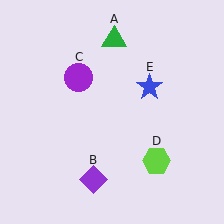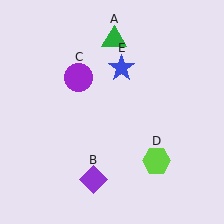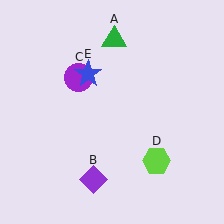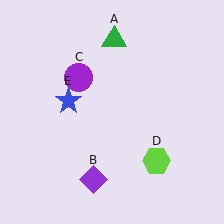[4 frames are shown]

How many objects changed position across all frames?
1 object changed position: blue star (object E).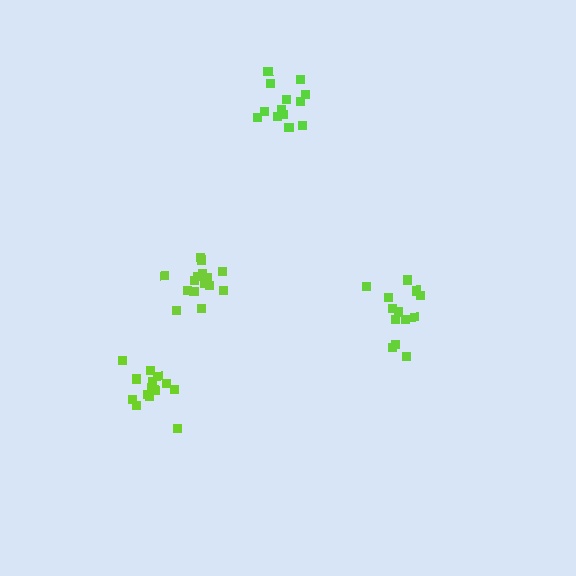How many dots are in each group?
Group 1: 13 dots, Group 2: 15 dots, Group 3: 15 dots, Group 4: 14 dots (57 total).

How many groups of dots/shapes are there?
There are 4 groups.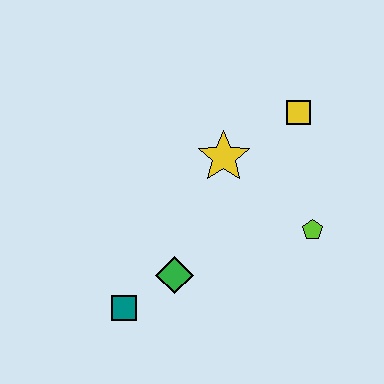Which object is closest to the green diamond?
The teal square is closest to the green diamond.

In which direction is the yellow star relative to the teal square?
The yellow star is above the teal square.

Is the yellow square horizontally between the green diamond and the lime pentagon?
Yes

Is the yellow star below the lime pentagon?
No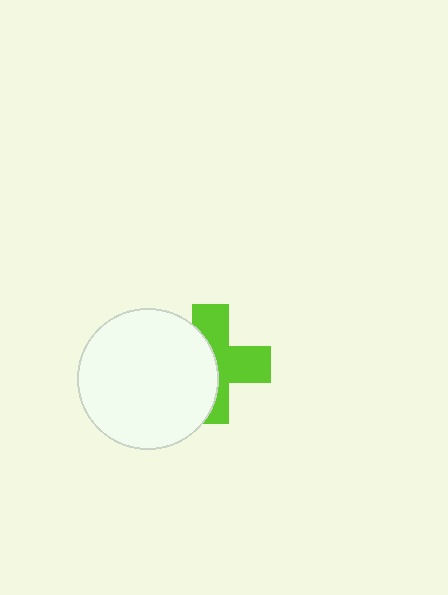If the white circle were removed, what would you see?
You would see the complete lime cross.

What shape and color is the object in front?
The object in front is a white circle.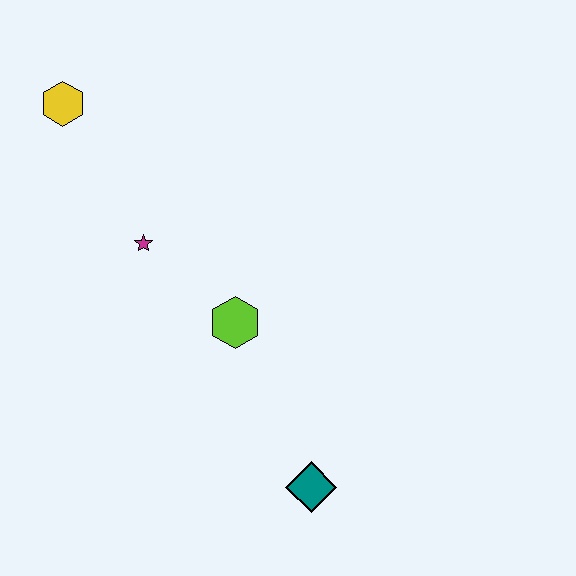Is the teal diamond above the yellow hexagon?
No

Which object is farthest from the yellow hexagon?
The teal diamond is farthest from the yellow hexagon.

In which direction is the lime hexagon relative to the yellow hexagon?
The lime hexagon is below the yellow hexagon.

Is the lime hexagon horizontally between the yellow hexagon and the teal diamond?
Yes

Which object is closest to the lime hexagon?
The magenta star is closest to the lime hexagon.